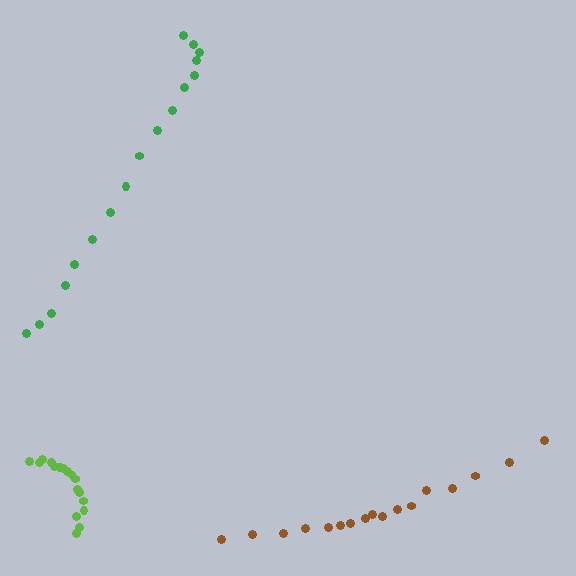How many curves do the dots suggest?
There are 3 distinct paths.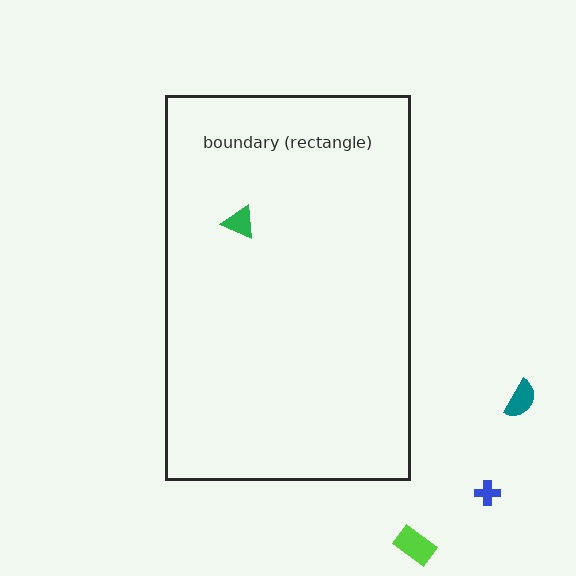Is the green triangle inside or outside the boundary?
Inside.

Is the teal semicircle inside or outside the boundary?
Outside.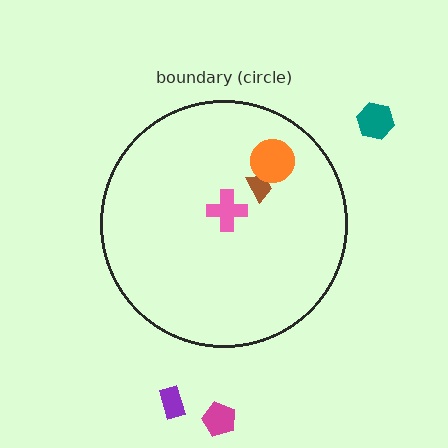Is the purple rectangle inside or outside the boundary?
Outside.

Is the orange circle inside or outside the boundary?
Inside.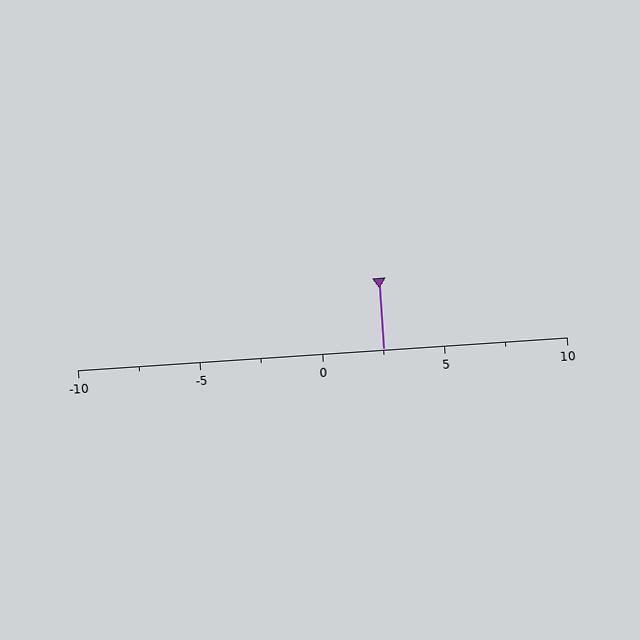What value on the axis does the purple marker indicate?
The marker indicates approximately 2.5.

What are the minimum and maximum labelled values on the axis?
The axis runs from -10 to 10.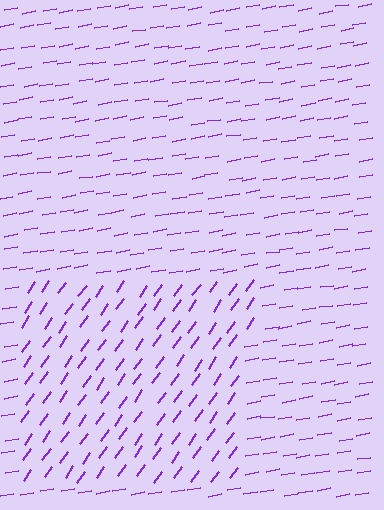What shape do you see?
I see a rectangle.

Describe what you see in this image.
The image is filled with small purple line segments. A rectangle region in the image has lines oriented differently from the surrounding lines, creating a visible texture boundary.